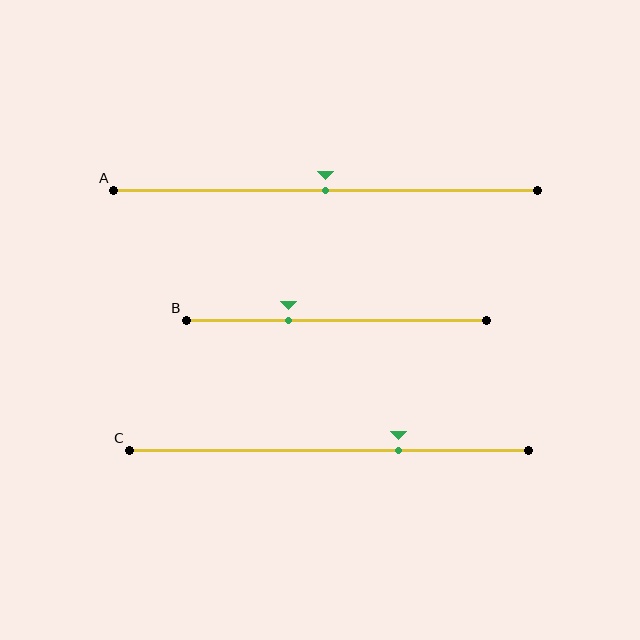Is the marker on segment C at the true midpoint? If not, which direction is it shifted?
No, the marker on segment C is shifted to the right by about 17% of the segment length.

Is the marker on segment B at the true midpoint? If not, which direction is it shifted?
No, the marker on segment B is shifted to the left by about 16% of the segment length.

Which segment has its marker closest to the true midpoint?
Segment A has its marker closest to the true midpoint.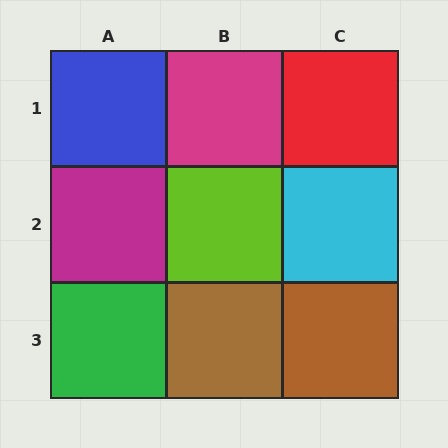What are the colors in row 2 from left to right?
Magenta, lime, cyan.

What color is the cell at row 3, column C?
Brown.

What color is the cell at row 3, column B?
Brown.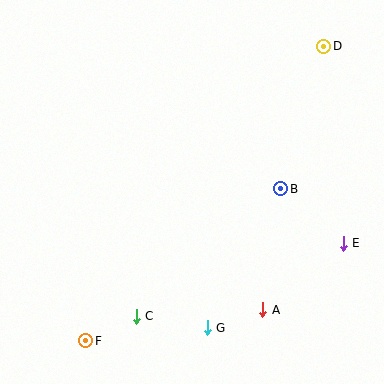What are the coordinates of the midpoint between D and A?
The midpoint between D and A is at (293, 178).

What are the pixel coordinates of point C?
Point C is at (136, 316).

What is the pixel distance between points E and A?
The distance between E and A is 104 pixels.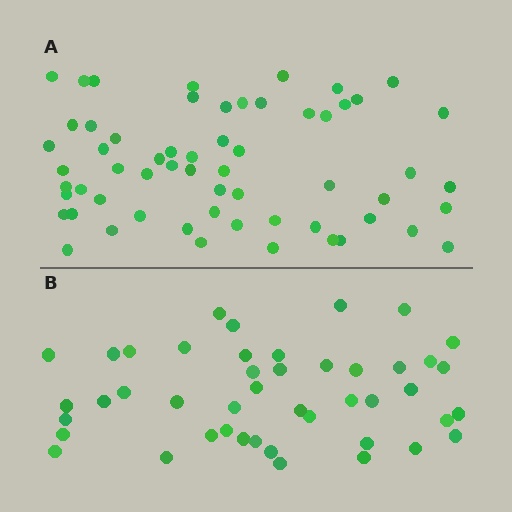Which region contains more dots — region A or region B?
Region A (the top region) has more dots.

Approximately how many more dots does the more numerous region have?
Region A has approximately 15 more dots than region B.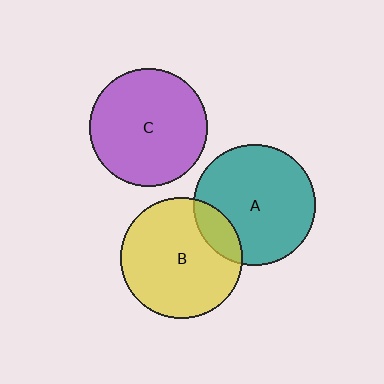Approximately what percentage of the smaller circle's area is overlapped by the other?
Approximately 15%.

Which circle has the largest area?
Circle B (yellow).